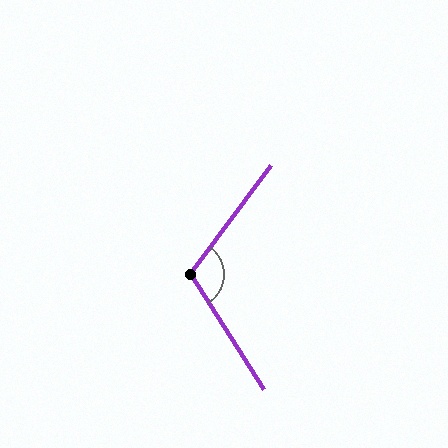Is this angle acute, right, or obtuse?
It is obtuse.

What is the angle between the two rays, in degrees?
Approximately 111 degrees.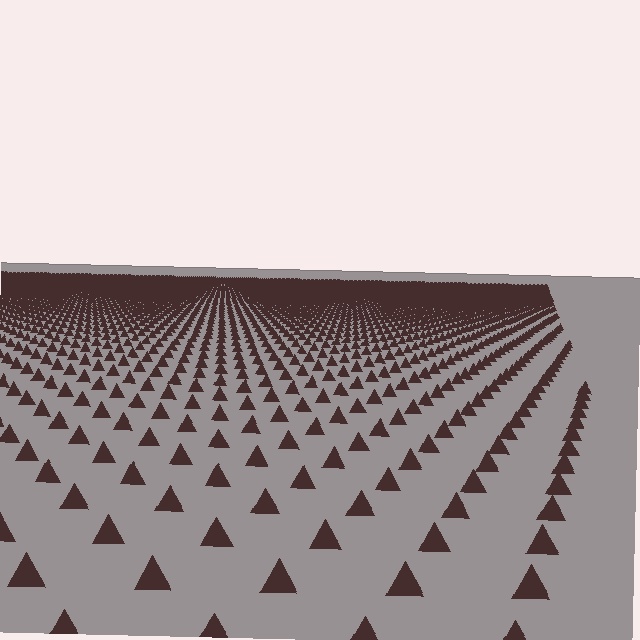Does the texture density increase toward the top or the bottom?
Density increases toward the top.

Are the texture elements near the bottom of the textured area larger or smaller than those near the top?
Larger. Near the bottom, elements are closer to the viewer and appear at a bigger on-screen size.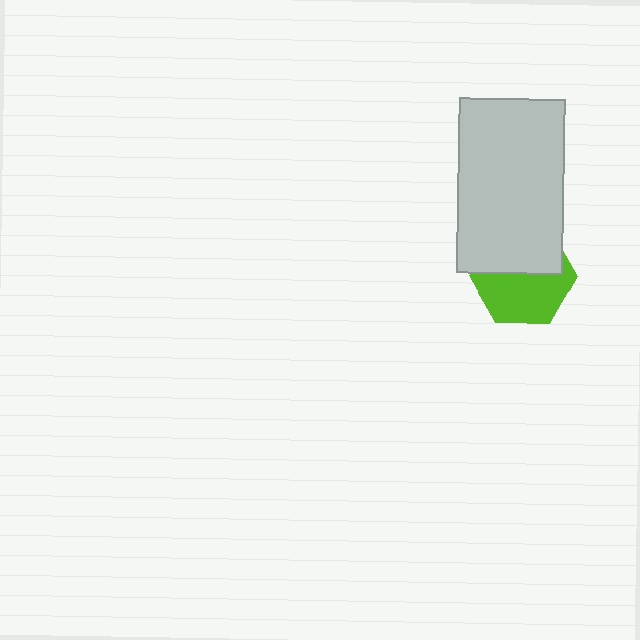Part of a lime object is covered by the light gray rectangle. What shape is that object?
It is a hexagon.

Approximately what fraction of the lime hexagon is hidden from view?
Roughly 46% of the lime hexagon is hidden behind the light gray rectangle.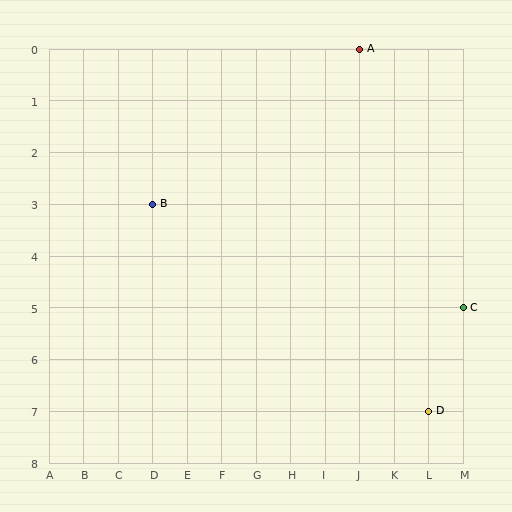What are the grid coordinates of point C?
Point C is at grid coordinates (M, 5).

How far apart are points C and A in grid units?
Points C and A are 3 columns and 5 rows apart (about 5.8 grid units diagonally).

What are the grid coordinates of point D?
Point D is at grid coordinates (L, 7).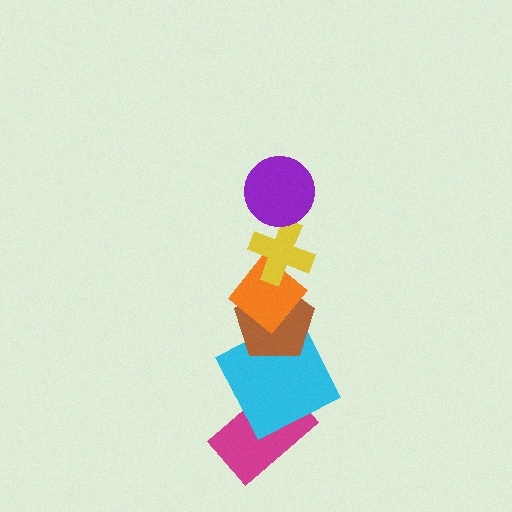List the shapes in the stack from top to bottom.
From top to bottom: the purple circle, the yellow cross, the orange diamond, the brown pentagon, the cyan square, the magenta rectangle.